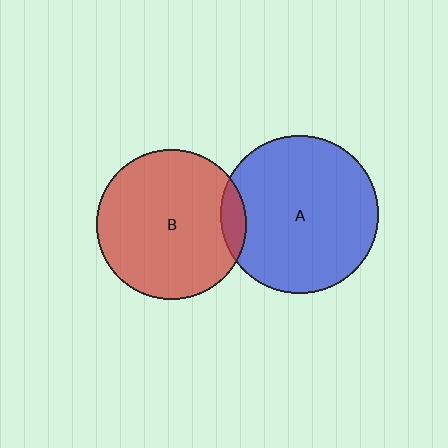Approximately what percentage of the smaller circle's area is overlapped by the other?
Approximately 10%.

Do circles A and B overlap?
Yes.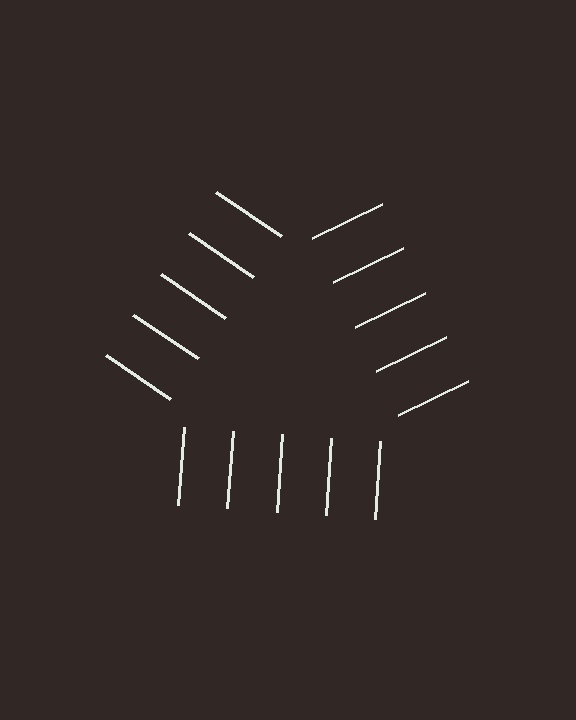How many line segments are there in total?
15 — 5 along each of the 3 edges.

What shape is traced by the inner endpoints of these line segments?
An illusory triangle — the line segments terminate on its edges but no continuous stroke is drawn.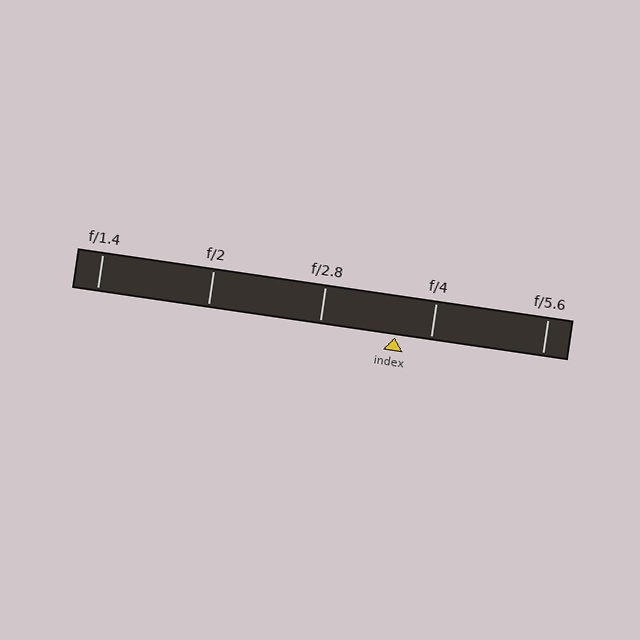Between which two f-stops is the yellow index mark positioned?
The index mark is between f/2.8 and f/4.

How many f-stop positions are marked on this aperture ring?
There are 5 f-stop positions marked.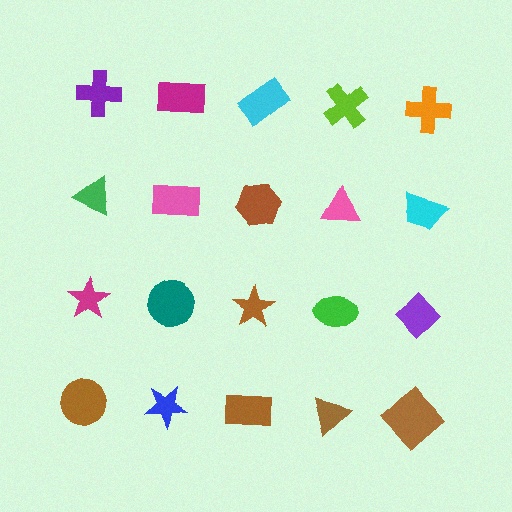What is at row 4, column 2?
A blue star.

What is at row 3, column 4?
A green ellipse.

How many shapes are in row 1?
5 shapes.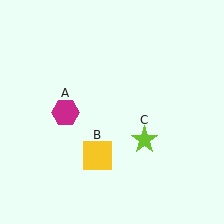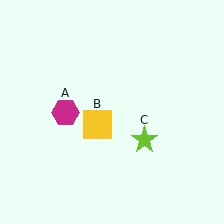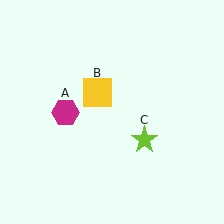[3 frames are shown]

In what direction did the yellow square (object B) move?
The yellow square (object B) moved up.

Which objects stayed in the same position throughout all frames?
Magenta hexagon (object A) and lime star (object C) remained stationary.